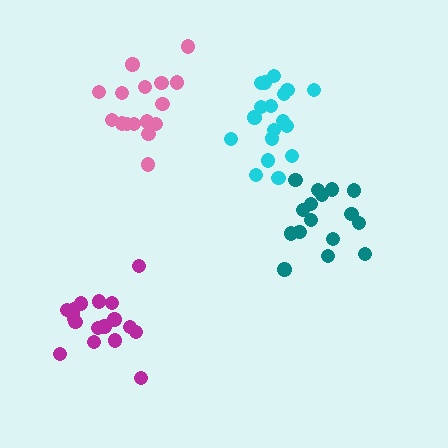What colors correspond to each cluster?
The clusters are colored: cyan, magenta, teal, pink.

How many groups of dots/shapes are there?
There are 4 groups.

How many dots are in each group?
Group 1: 18 dots, Group 2: 18 dots, Group 3: 16 dots, Group 4: 16 dots (68 total).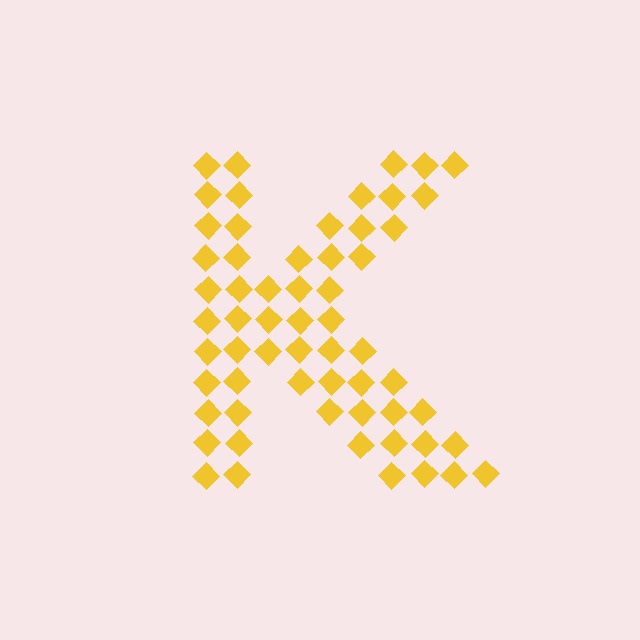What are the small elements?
The small elements are diamonds.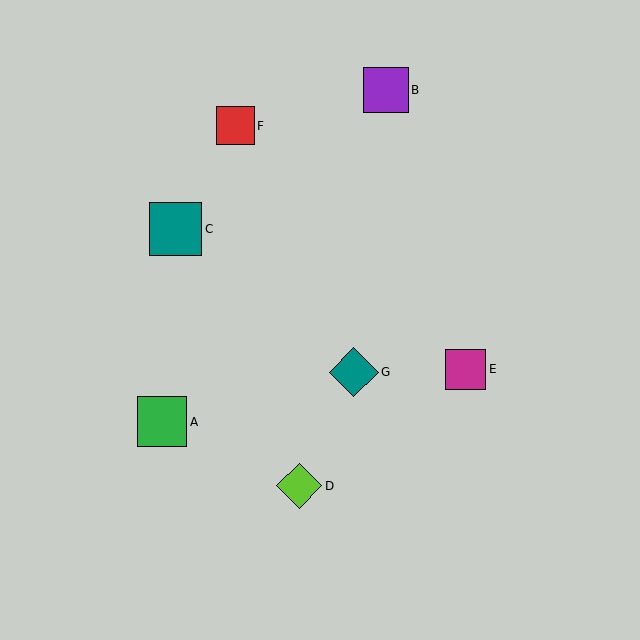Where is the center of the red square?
The center of the red square is at (235, 126).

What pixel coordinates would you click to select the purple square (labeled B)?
Click at (386, 90) to select the purple square B.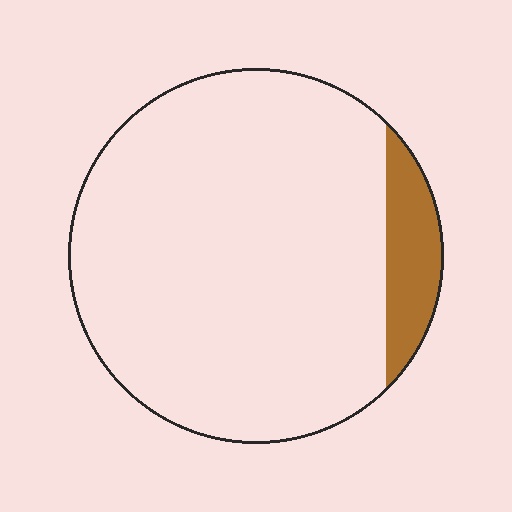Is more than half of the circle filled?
No.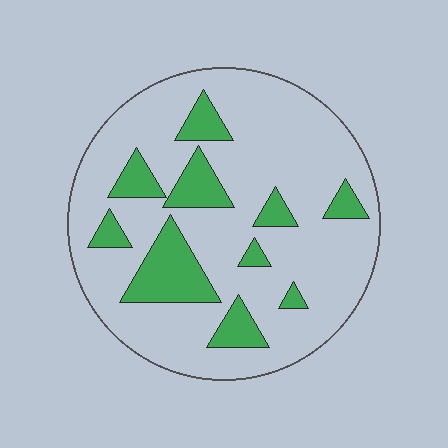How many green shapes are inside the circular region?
10.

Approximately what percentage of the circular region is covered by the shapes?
Approximately 20%.